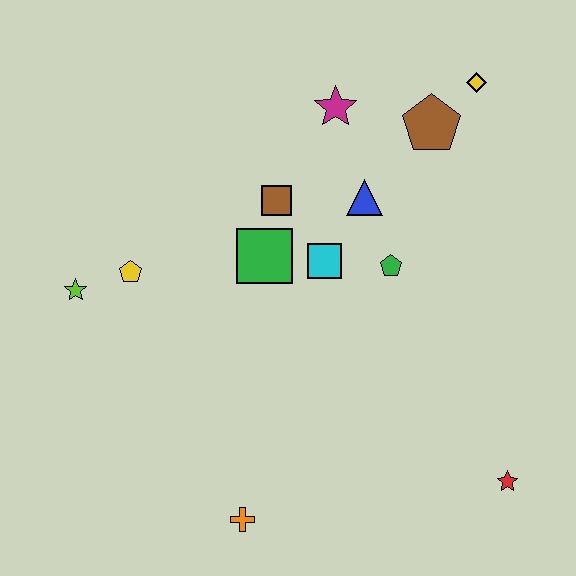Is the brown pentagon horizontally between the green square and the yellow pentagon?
No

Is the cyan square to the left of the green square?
No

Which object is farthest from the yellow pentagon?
The red star is farthest from the yellow pentagon.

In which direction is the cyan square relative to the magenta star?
The cyan square is below the magenta star.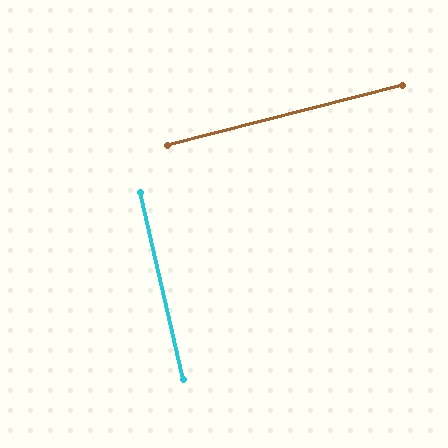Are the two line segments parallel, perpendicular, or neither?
Perpendicular — they meet at approximately 89°.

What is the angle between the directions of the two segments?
Approximately 89 degrees.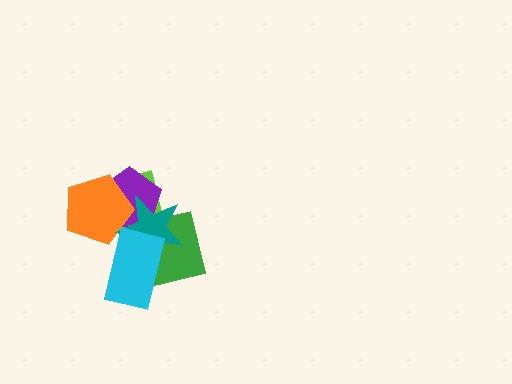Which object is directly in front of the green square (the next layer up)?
The teal star is directly in front of the green square.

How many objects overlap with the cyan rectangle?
3 objects overlap with the cyan rectangle.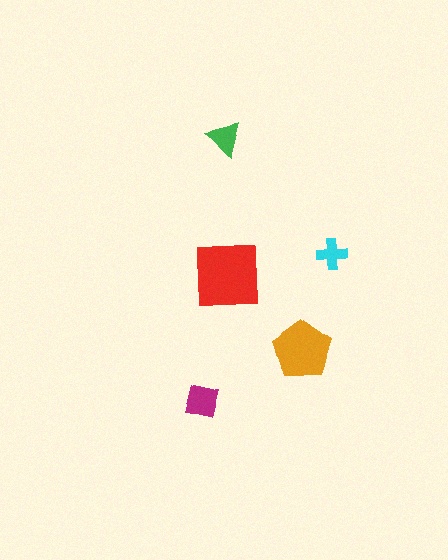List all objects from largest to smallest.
The red square, the orange pentagon, the magenta square, the green triangle, the cyan cross.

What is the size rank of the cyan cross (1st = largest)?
5th.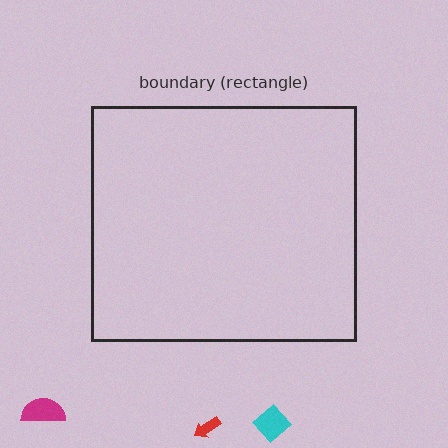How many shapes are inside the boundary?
0 inside, 3 outside.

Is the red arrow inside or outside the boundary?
Outside.